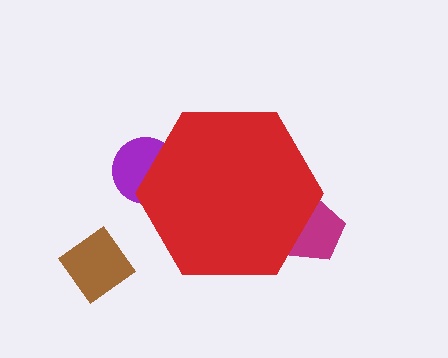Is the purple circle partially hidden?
Yes, the purple circle is partially hidden behind the red hexagon.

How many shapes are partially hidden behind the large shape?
2 shapes are partially hidden.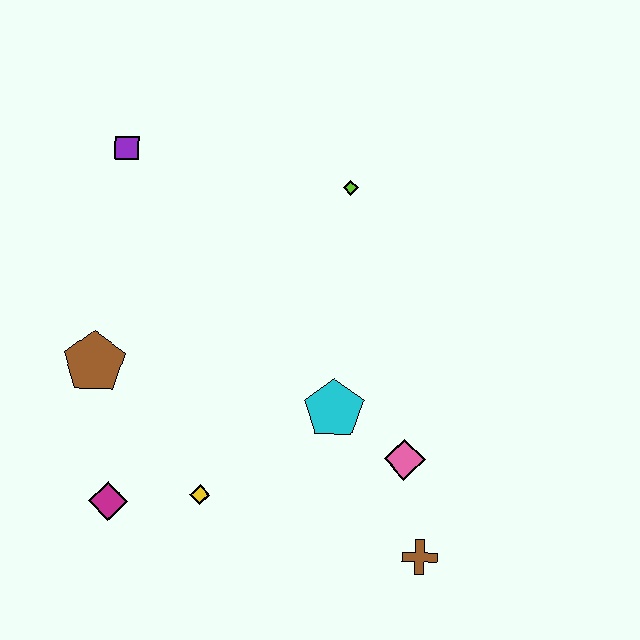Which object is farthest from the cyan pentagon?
The purple square is farthest from the cyan pentagon.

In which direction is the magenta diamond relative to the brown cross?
The magenta diamond is to the left of the brown cross.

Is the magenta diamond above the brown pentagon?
No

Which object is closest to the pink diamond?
The cyan pentagon is closest to the pink diamond.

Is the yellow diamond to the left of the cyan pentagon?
Yes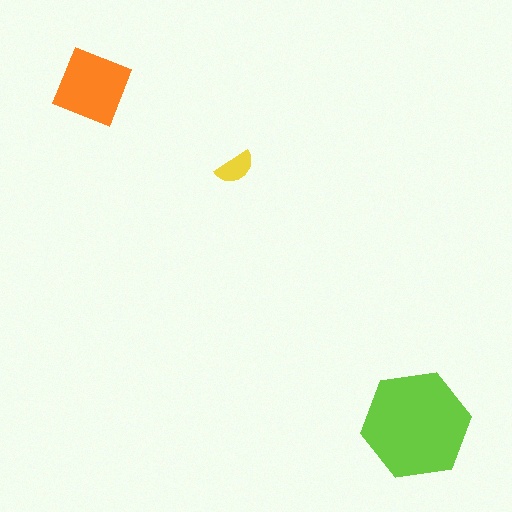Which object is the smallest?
The yellow semicircle.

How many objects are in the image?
There are 3 objects in the image.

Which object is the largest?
The lime hexagon.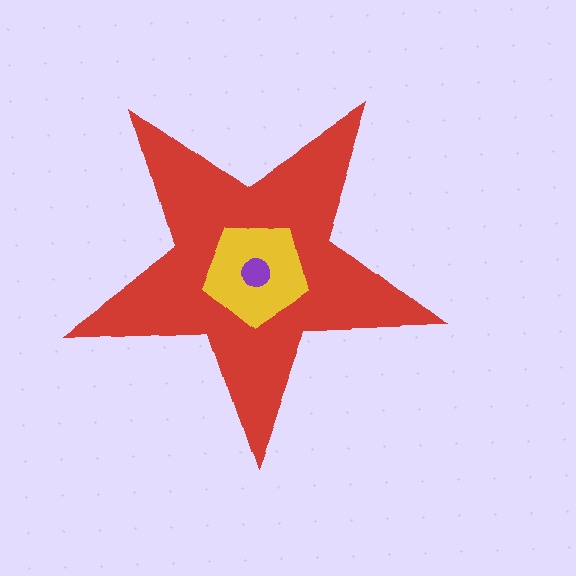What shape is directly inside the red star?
The yellow pentagon.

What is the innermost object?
The purple circle.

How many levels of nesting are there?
3.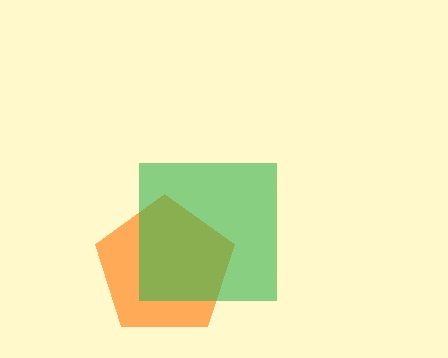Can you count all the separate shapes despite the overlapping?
Yes, there are 2 separate shapes.